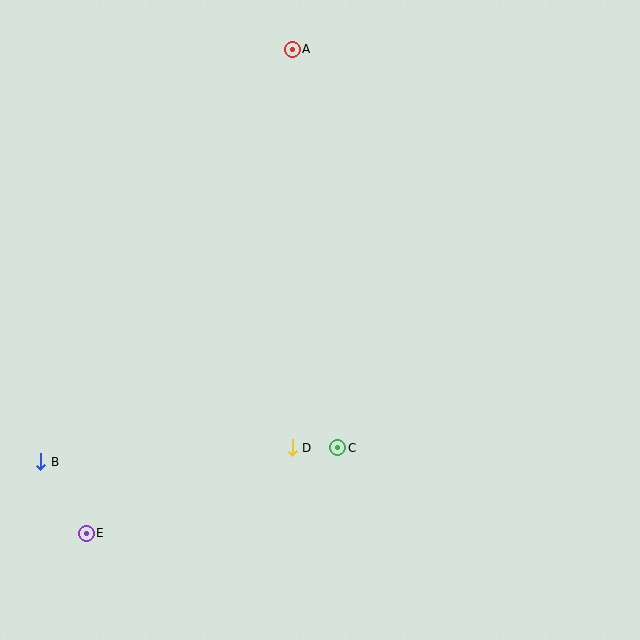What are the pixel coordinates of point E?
Point E is at (86, 533).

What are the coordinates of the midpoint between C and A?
The midpoint between C and A is at (315, 249).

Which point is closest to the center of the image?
Point C at (338, 448) is closest to the center.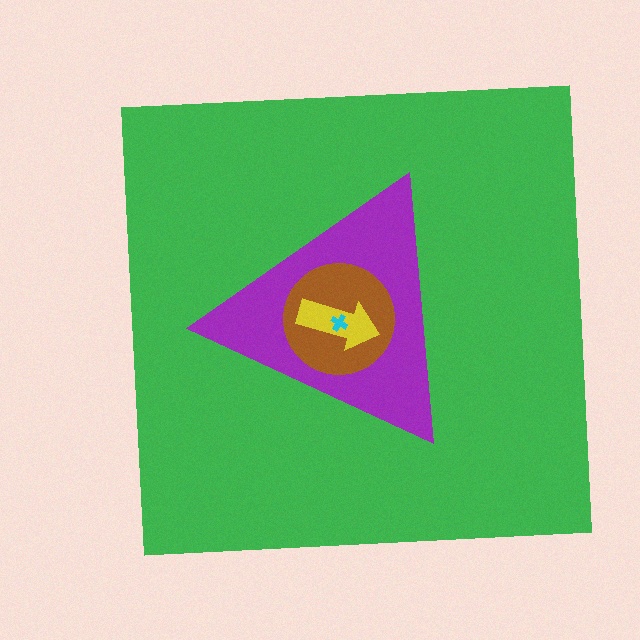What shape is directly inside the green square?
The purple triangle.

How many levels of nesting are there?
5.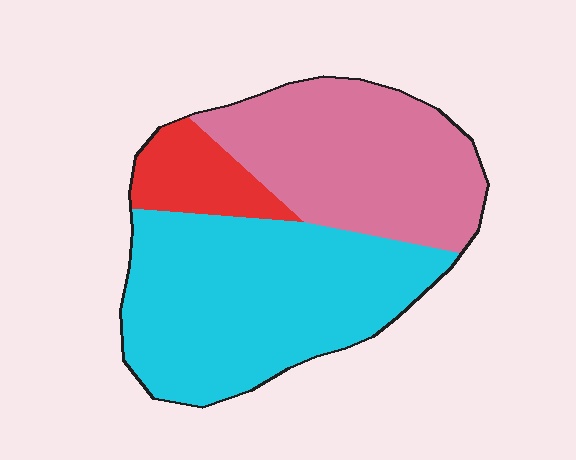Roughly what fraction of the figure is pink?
Pink takes up between a quarter and a half of the figure.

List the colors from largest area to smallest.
From largest to smallest: cyan, pink, red.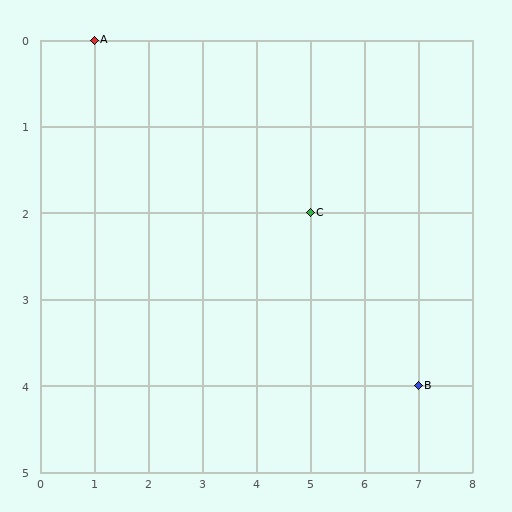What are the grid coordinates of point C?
Point C is at grid coordinates (5, 2).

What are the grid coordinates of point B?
Point B is at grid coordinates (7, 4).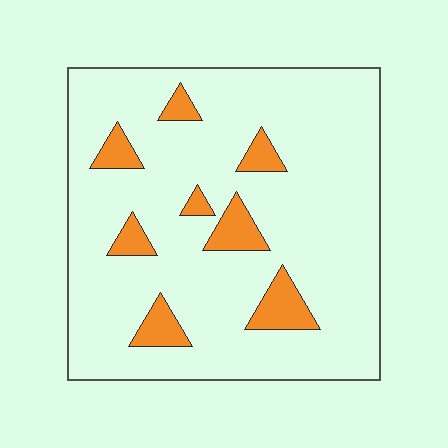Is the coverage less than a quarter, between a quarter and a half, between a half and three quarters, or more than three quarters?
Less than a quarter.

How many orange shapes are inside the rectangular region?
8.